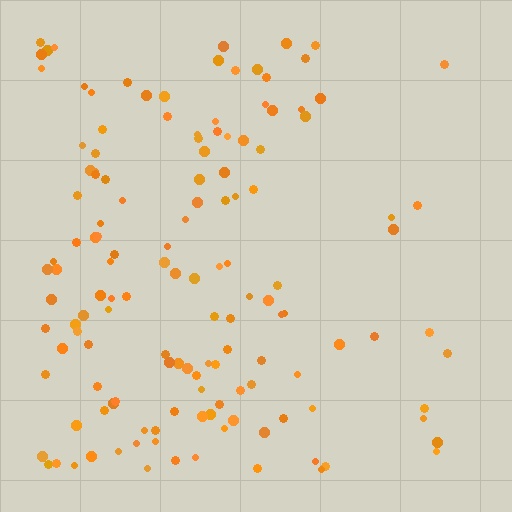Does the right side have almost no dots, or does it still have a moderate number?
Still a moderate number, just noticeably fewer than the left.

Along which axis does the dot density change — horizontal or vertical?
Horizontal.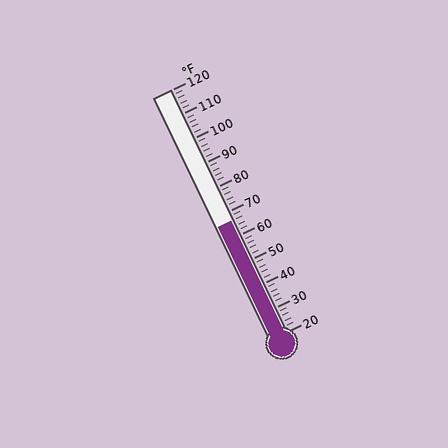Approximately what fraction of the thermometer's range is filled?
The thermometer is filled to approximately 45% of its range.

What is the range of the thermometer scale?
The thermometer scale ranges from 20°F to 120°F.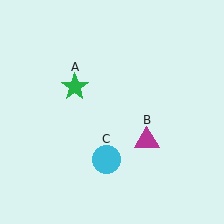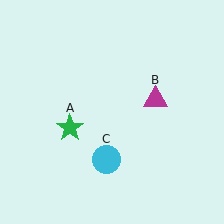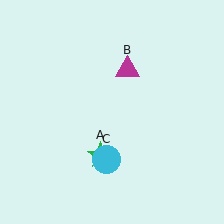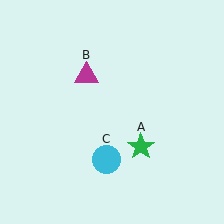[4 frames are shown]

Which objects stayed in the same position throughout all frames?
Cyan circle (object C) remained stationary.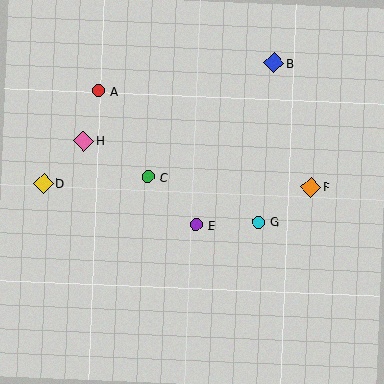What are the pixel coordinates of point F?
Point F is at (311, 187).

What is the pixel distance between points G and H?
The distance between G and H is 192 pixels.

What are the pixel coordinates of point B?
Point B is at (274, 63).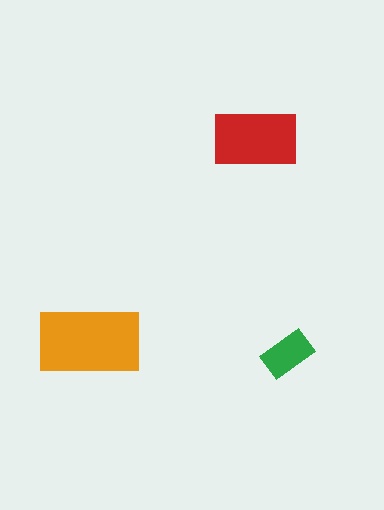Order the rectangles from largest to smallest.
the orange one, the red one, the green one.